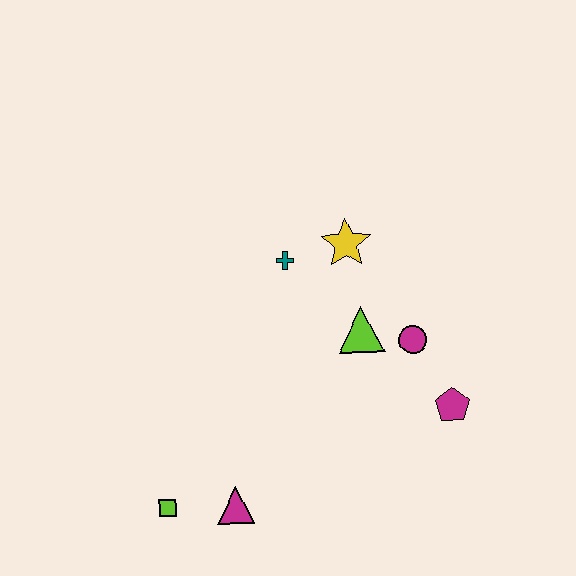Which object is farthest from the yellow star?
The lime square is farthest from the yellow star.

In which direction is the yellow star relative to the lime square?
The yellow star is above the lime square.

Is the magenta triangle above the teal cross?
No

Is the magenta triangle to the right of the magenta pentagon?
No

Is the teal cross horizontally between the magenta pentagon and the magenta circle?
No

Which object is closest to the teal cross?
The yellow star is closest to the teal cross.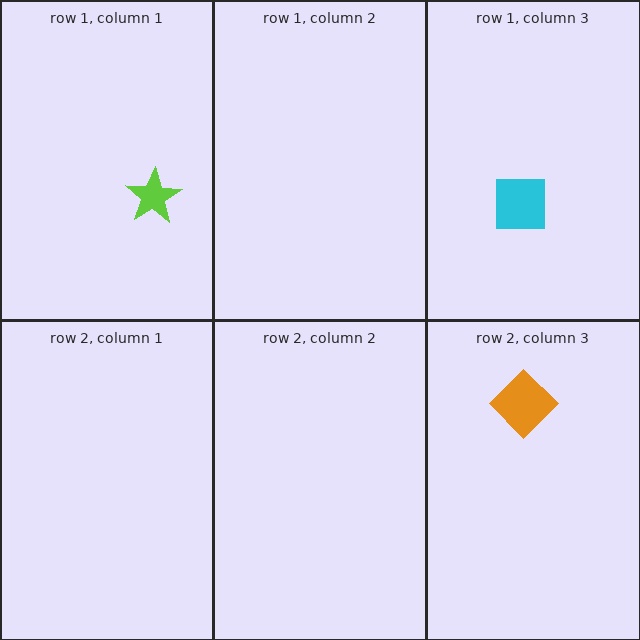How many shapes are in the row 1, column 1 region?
1.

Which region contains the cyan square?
The row 1, column 3 region.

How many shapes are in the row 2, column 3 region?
1.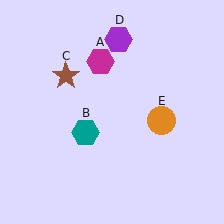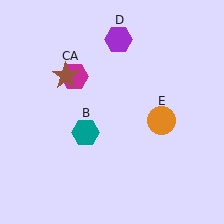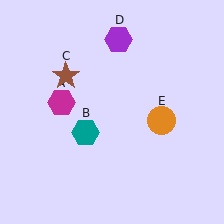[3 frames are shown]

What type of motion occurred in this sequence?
The magenta hexagon (object A) rotated counterclockwise around the center of the scene.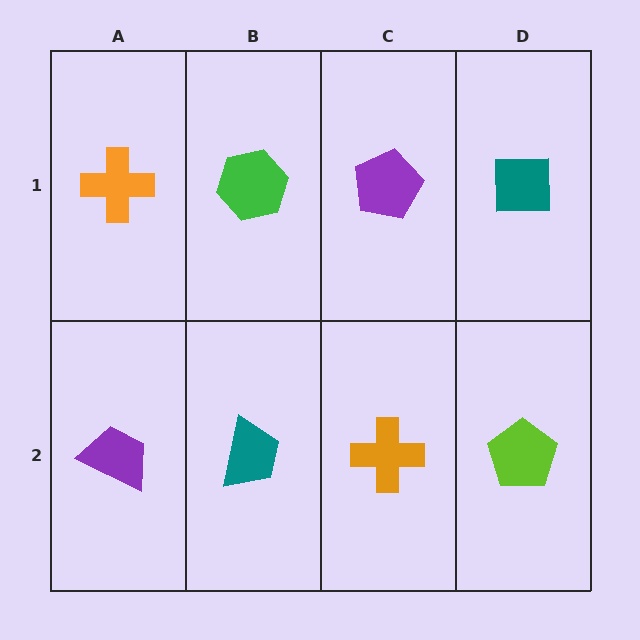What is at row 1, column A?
An orange cross.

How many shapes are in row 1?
4 shapes.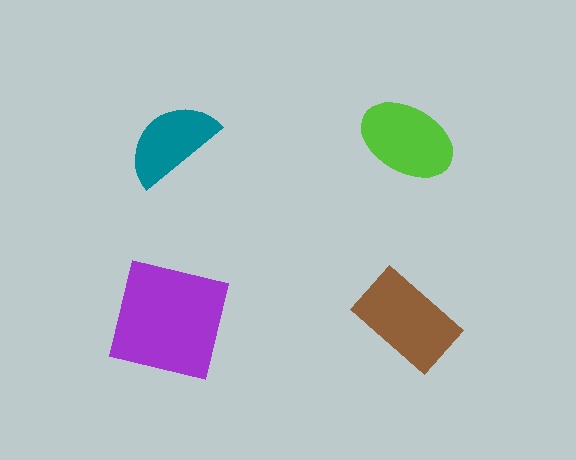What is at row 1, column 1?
A teal semicircle.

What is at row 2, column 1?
A purple square.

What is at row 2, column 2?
A brown rectangle.